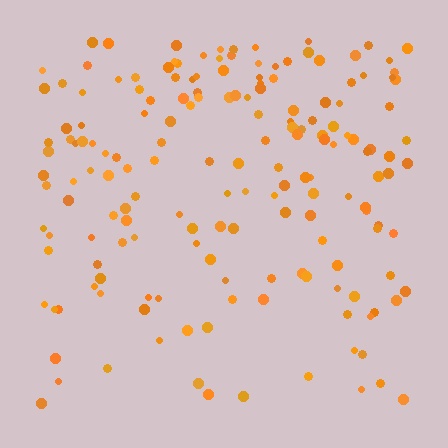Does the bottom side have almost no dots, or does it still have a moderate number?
Still a moderate number, just noticeably fewer than the top.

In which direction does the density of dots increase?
From bottom to top, with the top side densest.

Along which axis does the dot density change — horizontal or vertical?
Vertical.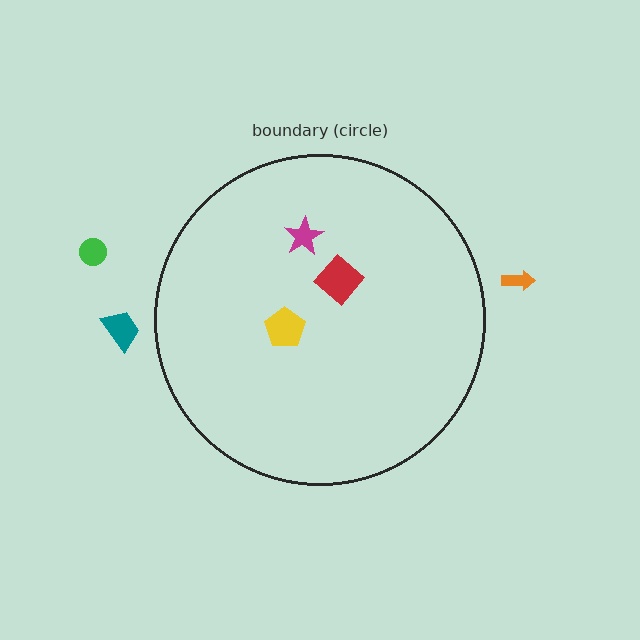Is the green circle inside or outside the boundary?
Outside.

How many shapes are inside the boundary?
3 inside, 3 outside.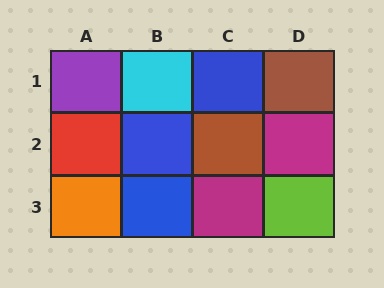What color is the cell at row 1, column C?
Blue.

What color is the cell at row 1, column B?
Cyan.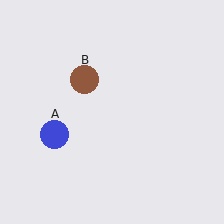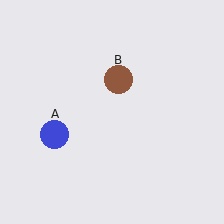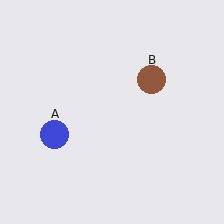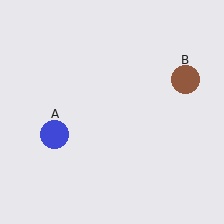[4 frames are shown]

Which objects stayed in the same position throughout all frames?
Blue circle (object A) remained stationary.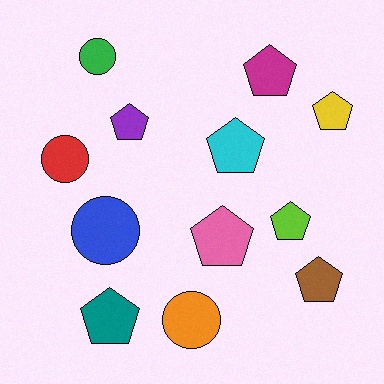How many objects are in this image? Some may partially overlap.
There are 12 objects.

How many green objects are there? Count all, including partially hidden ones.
There is 1 green object.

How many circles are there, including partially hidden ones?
There are 4 circles.